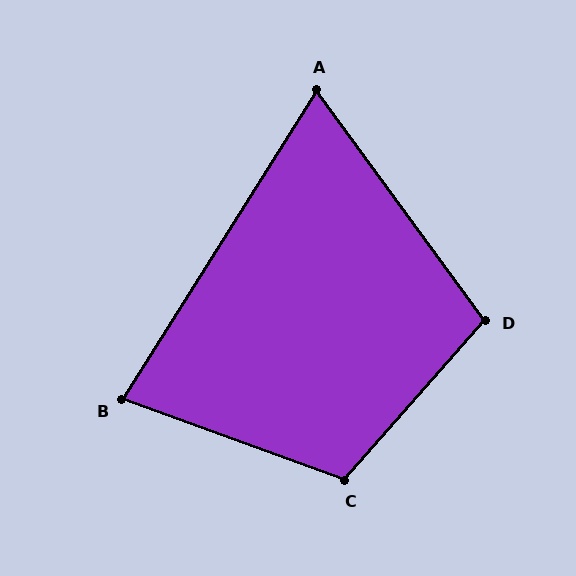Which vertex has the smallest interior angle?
A, at approximately 68 degrees.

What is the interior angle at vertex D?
Approximately 102 degrees (obtuse).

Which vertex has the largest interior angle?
C, at approximately 112 degrees.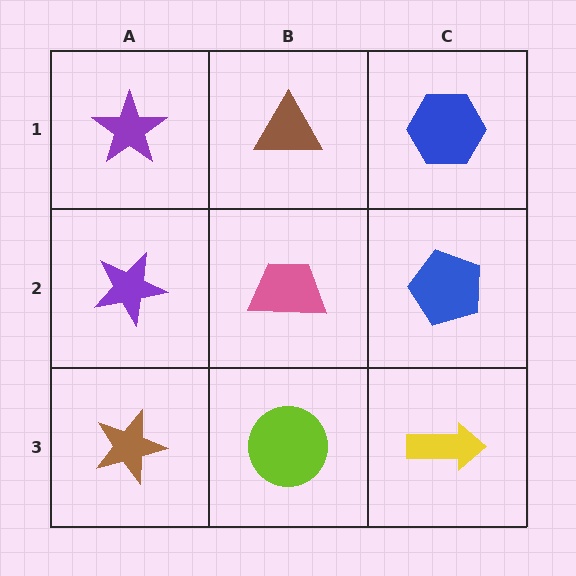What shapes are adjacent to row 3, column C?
A blue pentagon (row 2, column C), a lime circle (row 3, column B).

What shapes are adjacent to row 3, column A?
A purple star (row 2, column A), a lime circle (row 3, column B).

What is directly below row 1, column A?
A purple star.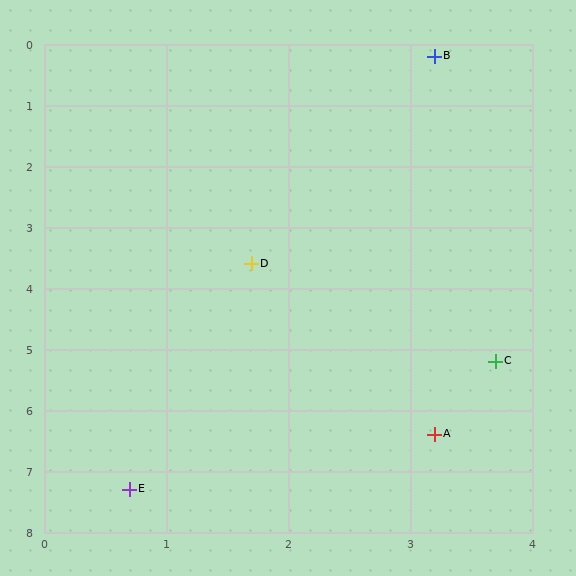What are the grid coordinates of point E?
Point E is at approximately (0.7, 7.3).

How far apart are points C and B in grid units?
Points C and B are about 5.0 grid units apart.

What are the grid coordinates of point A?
Point A is at approximately (3.2, 6.4).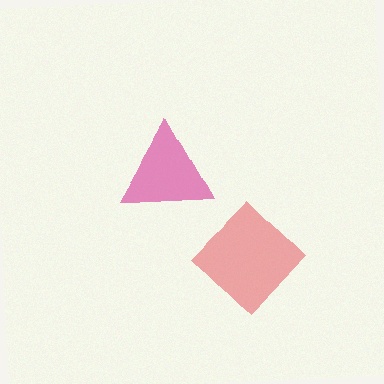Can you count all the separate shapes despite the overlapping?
Yes, there are 2 separate shapes.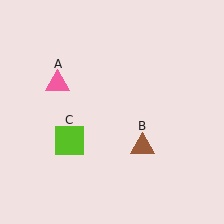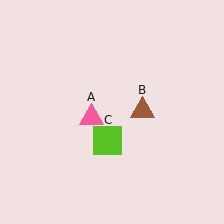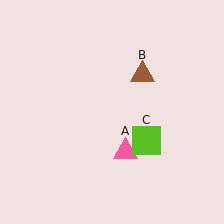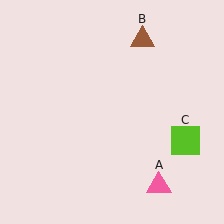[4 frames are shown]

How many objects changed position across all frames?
3 objects changed position: pink triangle (object A), brown triangle (object B), lime square (object C).